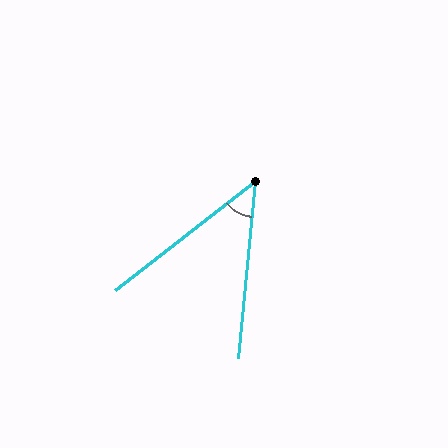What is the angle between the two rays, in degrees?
Approximately 46 degrees.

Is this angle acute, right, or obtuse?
It is acute.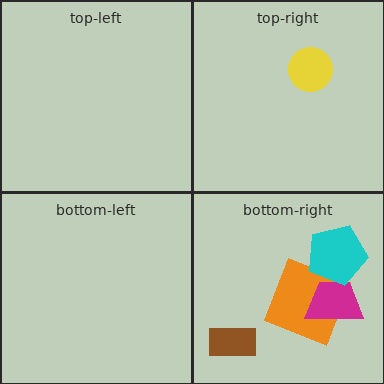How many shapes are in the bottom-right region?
4.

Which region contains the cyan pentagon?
The bottom-right region.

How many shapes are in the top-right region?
1.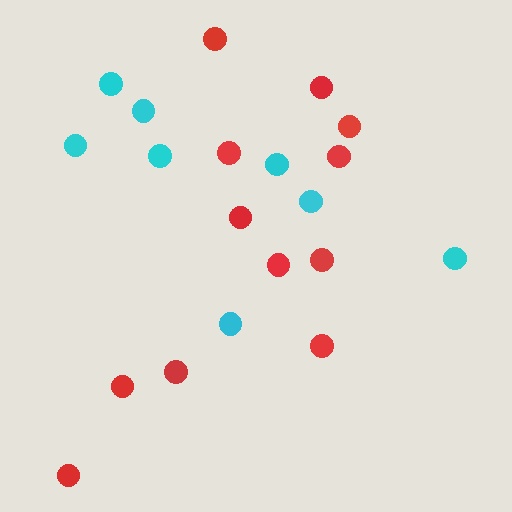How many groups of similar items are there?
There are 2 groups: one group of cyan circles (8) and one group of red circles (12).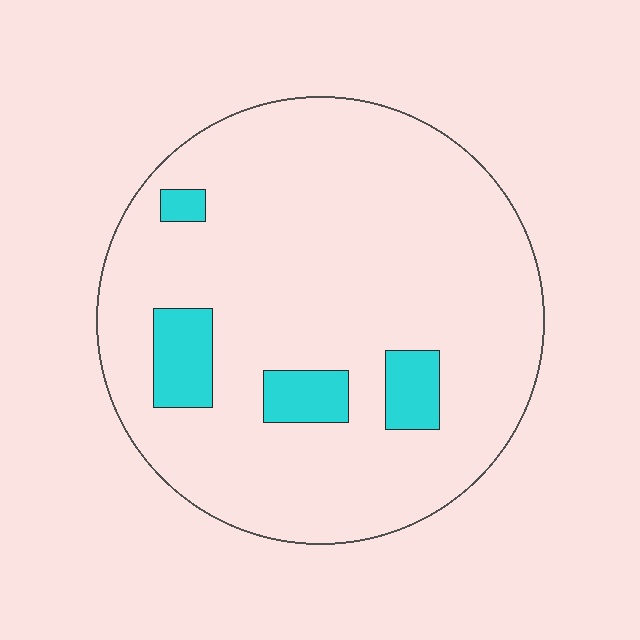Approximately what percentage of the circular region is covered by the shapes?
Approximately 10%.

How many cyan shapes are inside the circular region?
4.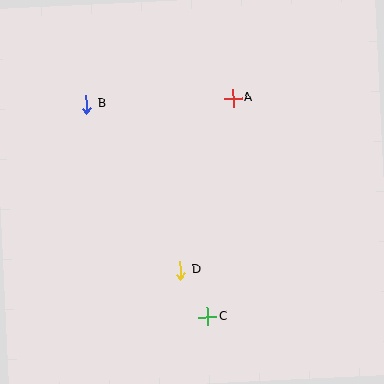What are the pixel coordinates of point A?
Point A is at (233, 98).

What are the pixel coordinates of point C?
Point C is at (208, 317).